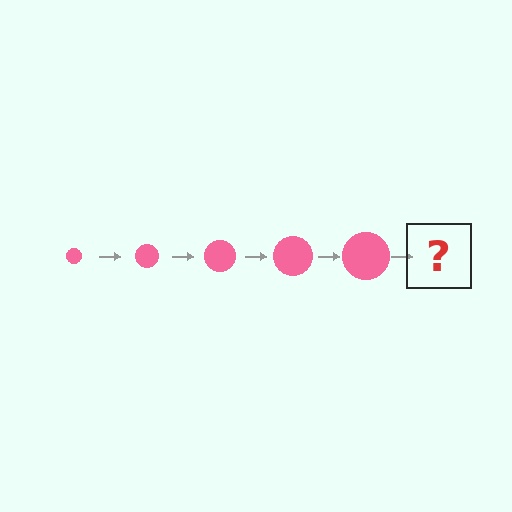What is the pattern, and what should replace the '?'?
The pattern is that the circle gets progressively larger each step. The '?' should be a pink circle, larger than the previous one.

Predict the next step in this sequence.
The next step is a pink circle, larger than the previous one.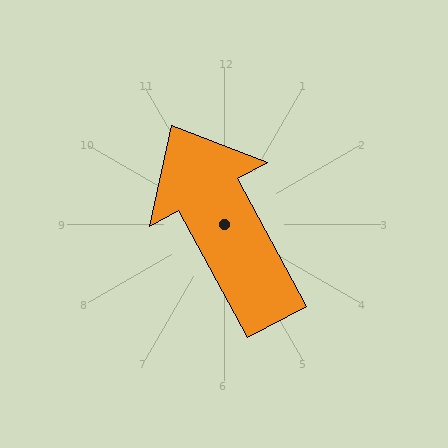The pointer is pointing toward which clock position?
Roughly 11 o'clock.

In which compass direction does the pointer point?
Northwest.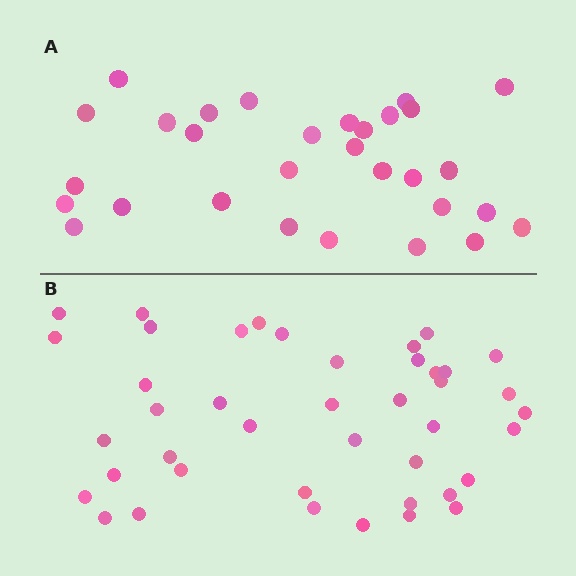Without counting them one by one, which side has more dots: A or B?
Region B (the bottom region) has more dots.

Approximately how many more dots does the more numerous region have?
Region B has roughly 12 or so more dots than region A.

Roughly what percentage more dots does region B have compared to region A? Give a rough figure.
About 40% more.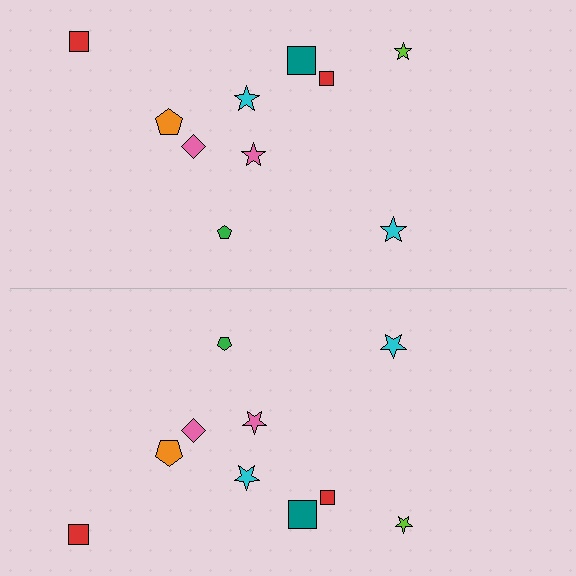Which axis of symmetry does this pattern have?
The pattern has a horizontal axis of symmetry running through the center of the image.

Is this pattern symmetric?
Yes, this pattern has bilateral (reflection) symmetry.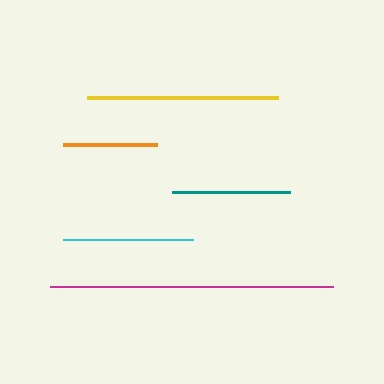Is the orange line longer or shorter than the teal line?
The teal line is longer than the orange line.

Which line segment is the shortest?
The orange line is the shortest at approximately 94 pixels.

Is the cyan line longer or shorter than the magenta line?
The magenta line is longer than the cyan line.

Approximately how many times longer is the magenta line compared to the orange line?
The magenta line is approximately 3.0 times the length of the orange line.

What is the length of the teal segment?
The teal segment is approximately 118 pixels long.